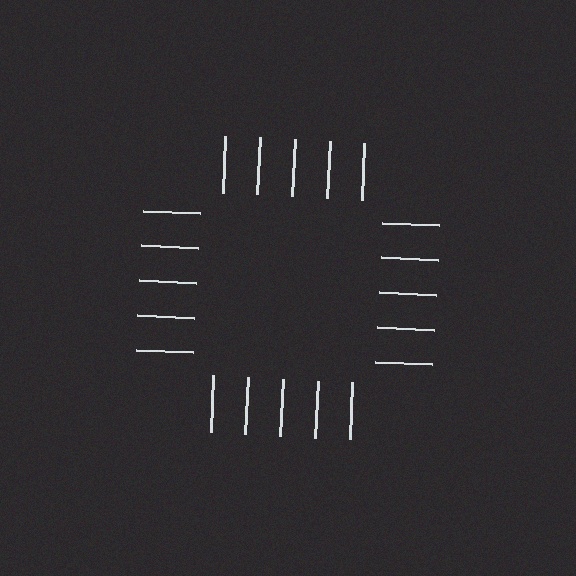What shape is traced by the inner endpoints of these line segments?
An illusory square — the line segments terminate on its edges but no continuous stroke is drawn.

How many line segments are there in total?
20 — 5 along each of the 4 edges.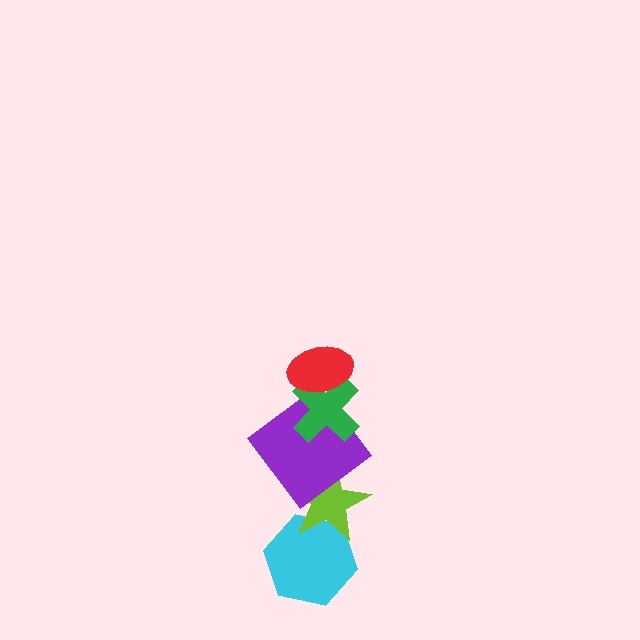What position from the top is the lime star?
The lime star is 4th from the top.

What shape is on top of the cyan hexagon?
The lime star is on top of the cyan hexagon.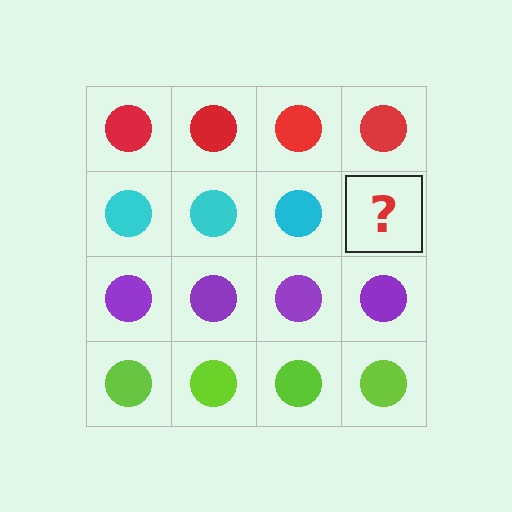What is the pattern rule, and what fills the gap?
The rule is that each row has a consistent color. The gap should be filled with a cyan circle.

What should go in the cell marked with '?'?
The missing cell should contain a cyan circle.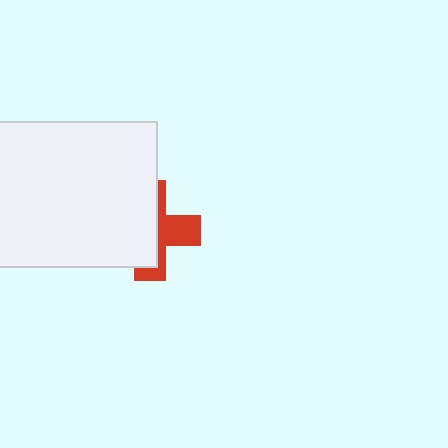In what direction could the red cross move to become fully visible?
The red cross could move right. That would shift it out from behind the white rectangle entirely.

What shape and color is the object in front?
The object in front is a white rectangle.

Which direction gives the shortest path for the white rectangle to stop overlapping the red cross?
Moving left gives the shortest separation.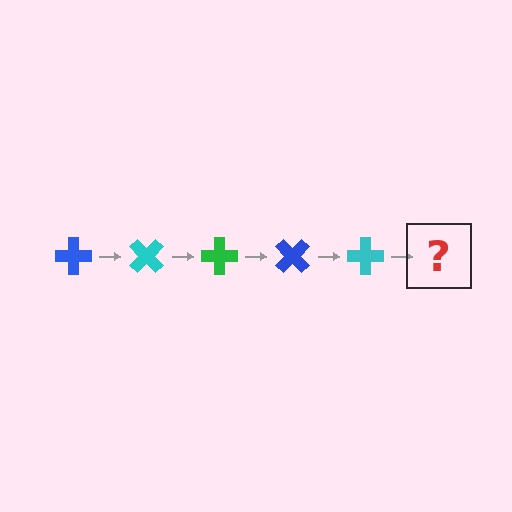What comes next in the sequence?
The next element should be a green cross, rotated 225 degrees from the start.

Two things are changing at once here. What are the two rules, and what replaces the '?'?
The two rules are that it rotates 45 degrees each step and the color cycles through blue, cyan, and green. The '?' should be a green cross, rotated 225 degrees from the start.